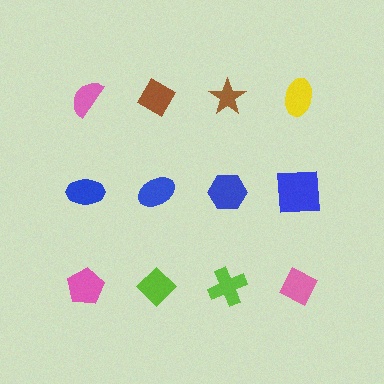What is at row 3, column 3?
A lime cross.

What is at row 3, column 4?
A pink diamond.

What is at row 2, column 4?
A blue square.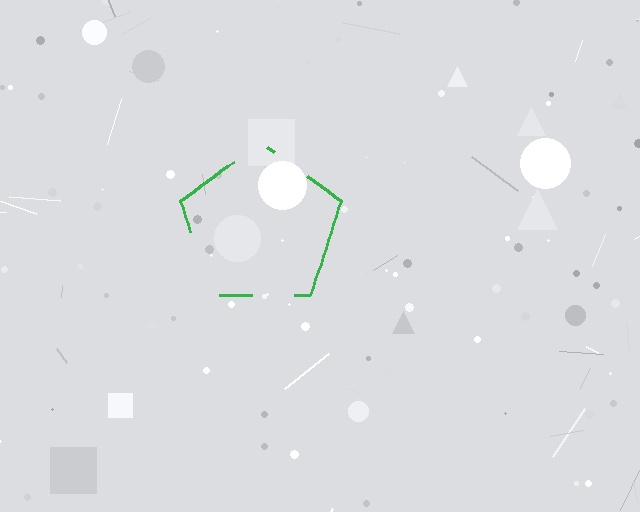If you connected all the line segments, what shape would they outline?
They would outline a pentagon.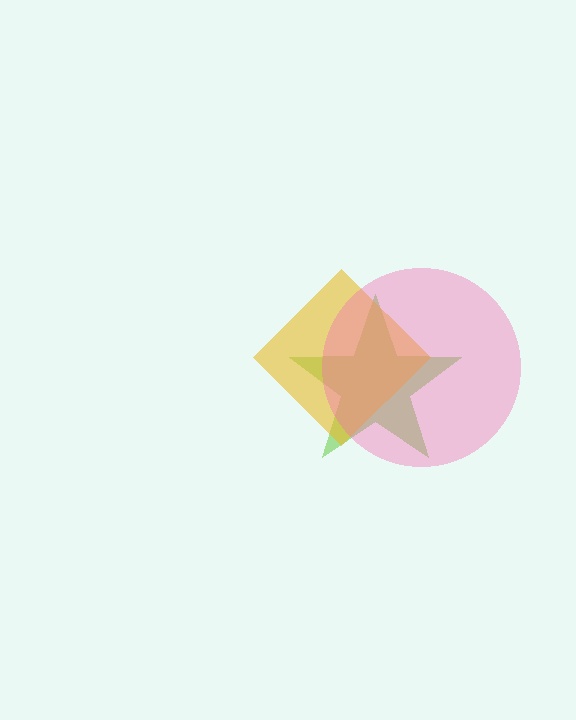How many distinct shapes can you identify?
There are 3 distinct shapes: a lime star, a yellow diamond, a pink circle.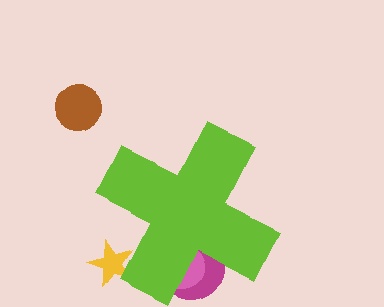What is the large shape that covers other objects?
A lime cross.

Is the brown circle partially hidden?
No, the brown circle is fully visible.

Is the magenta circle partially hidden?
Yes, the magenta circle is partially hidden behind the lime cross.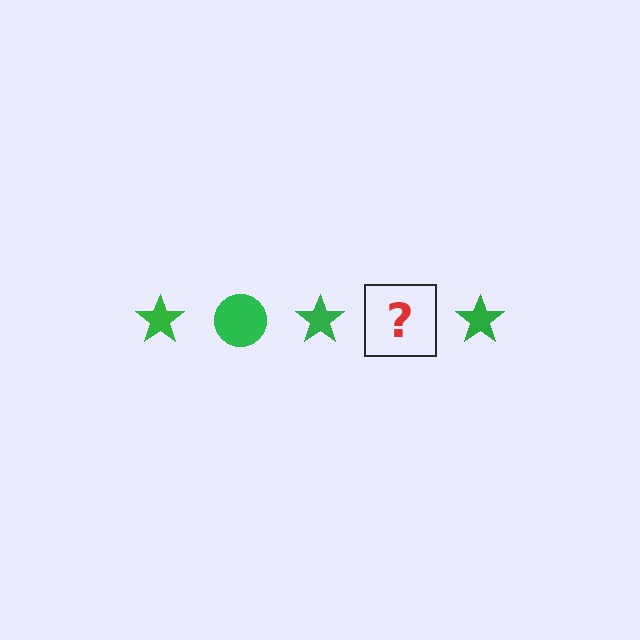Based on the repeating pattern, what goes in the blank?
The blank should be a green circle.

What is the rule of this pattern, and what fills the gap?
The rule is that the pattern cycles through star, circle shapes in green. The gap should be filled with a green circle.